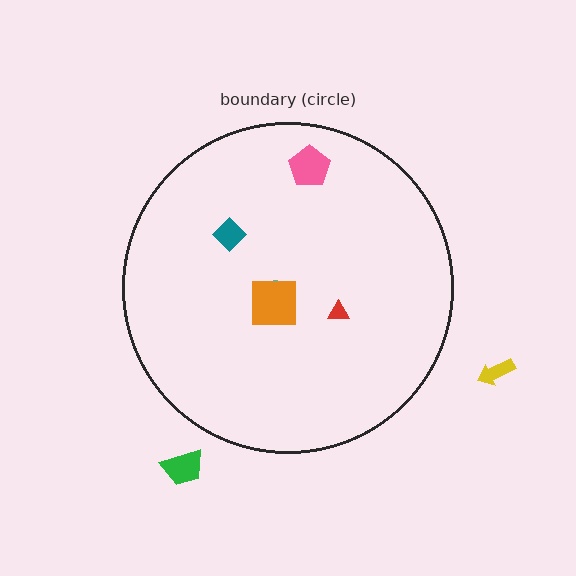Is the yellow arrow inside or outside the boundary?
Outside.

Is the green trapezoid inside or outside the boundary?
Outside.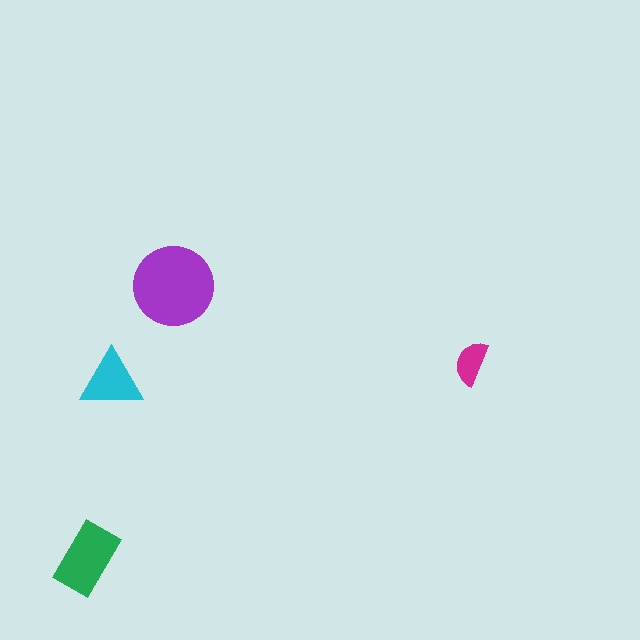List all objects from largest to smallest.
The purple circle, the green rectangle, the cyan triangle, the magenta semicircle.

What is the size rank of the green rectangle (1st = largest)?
2nd.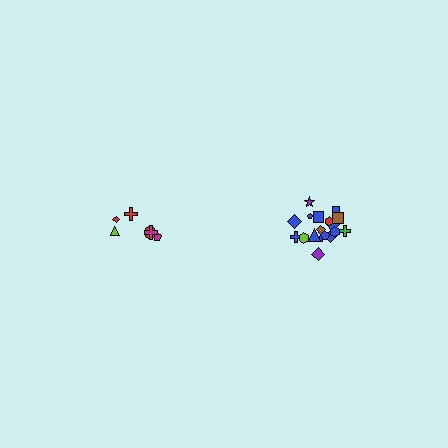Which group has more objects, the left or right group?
The right group.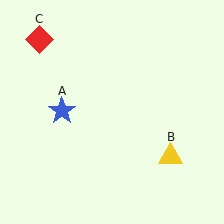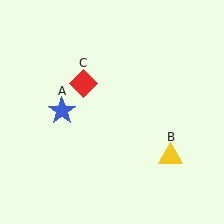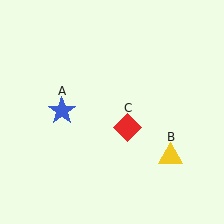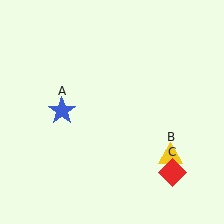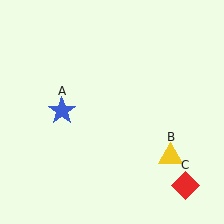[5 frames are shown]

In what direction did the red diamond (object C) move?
The red diamond (object C) moved down and to the right.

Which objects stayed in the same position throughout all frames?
Blue star (object A) and yellow triangle (object B) remained stationary.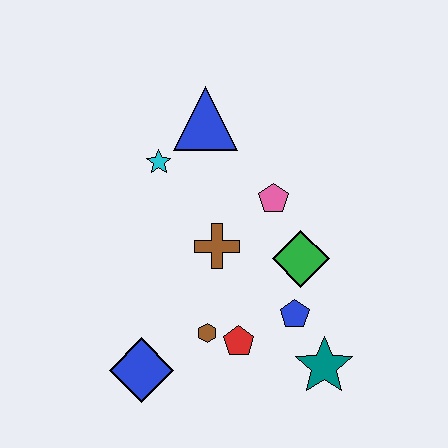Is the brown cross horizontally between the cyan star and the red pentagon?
Yes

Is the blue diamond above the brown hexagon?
No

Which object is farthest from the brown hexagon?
The blue triangle is farthest from the brown hexagon.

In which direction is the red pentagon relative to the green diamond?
The red pentagon is below the green diamond.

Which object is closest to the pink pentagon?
The green diamond is closest to the pink pentagon.